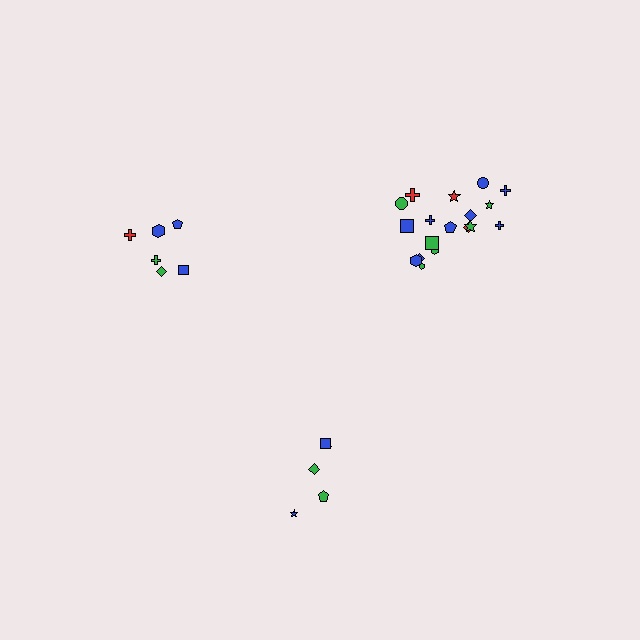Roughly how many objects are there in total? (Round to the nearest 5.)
Roughly 30 objects in total.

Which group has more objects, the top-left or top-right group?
The top-right group.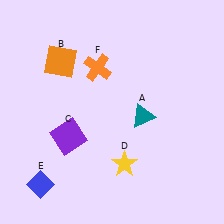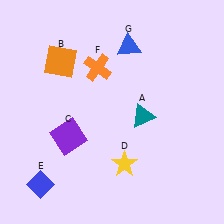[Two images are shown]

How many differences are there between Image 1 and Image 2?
There is 1 difference between the two images.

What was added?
A blue triangle (G) was added in Image 2.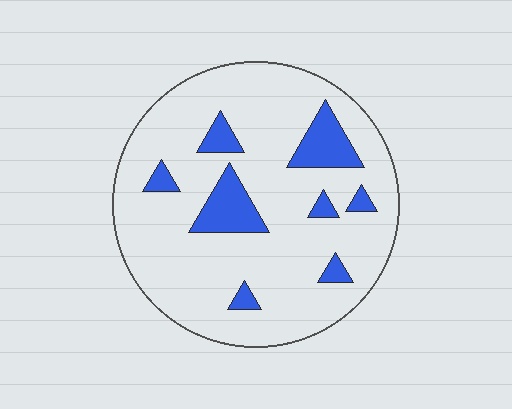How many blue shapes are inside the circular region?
8.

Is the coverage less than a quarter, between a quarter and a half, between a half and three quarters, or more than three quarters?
Less than a quarter.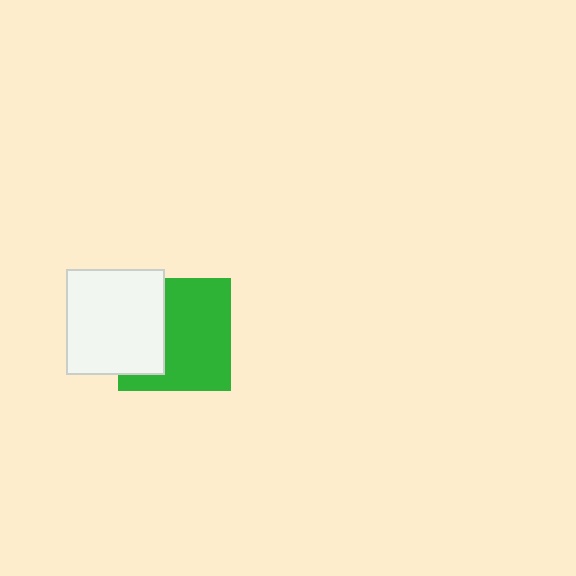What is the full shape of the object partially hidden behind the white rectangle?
The partially hidden object is a green square.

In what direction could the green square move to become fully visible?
The green square could move right. That would shift it out from behind the white rectangle entirely.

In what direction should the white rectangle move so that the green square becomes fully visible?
The white rectangle should move left. That is the shortest direction to clear the overlap and leave the green square fully visible.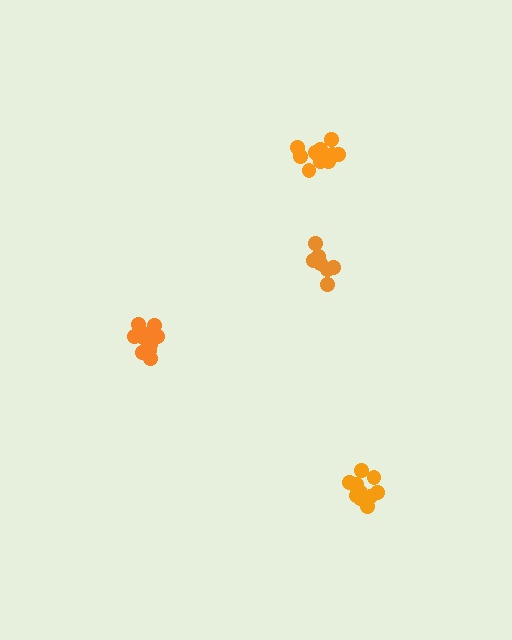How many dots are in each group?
Group 1: 11 dots, Group 2: 12 dots, Group 3: 13 dots, Group 4: 8 dots (44 total).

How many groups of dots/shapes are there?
There are 4 groups.